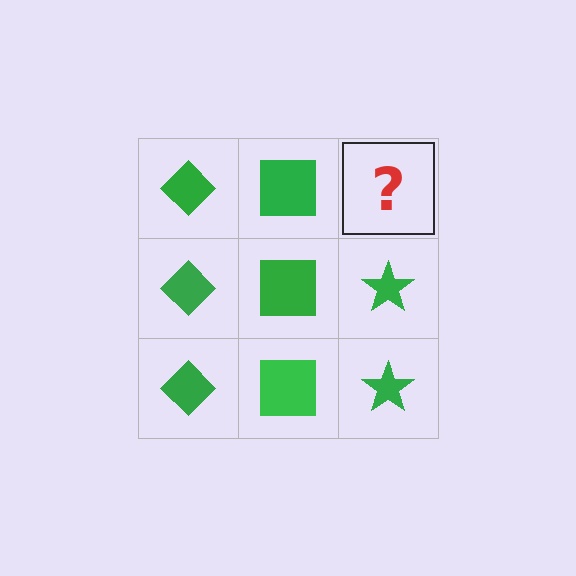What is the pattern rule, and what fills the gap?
The rule is that each column has a consistent shape. The gap should be filled with a green star.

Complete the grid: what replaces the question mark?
The question mark should be replaced with a green star.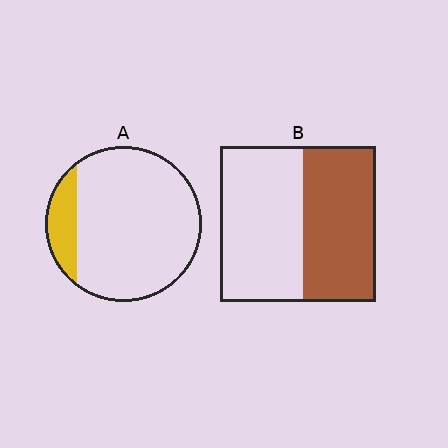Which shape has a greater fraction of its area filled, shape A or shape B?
Shape B.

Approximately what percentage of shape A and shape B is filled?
A is approximately 15% and B is approximately 45%.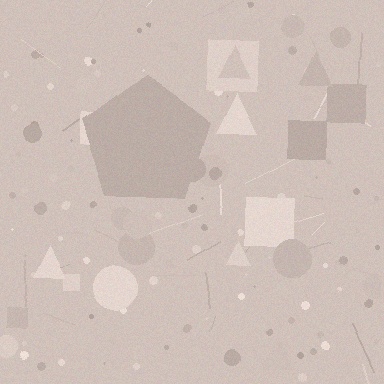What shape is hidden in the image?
A pentagon is hidden in the image.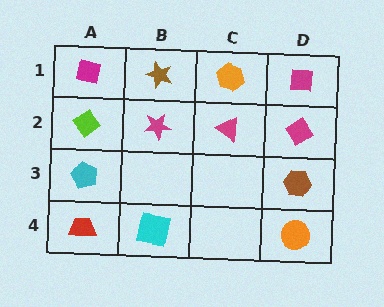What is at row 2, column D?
A magenta diamond.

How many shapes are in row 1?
4 shapes.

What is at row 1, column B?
A brown star.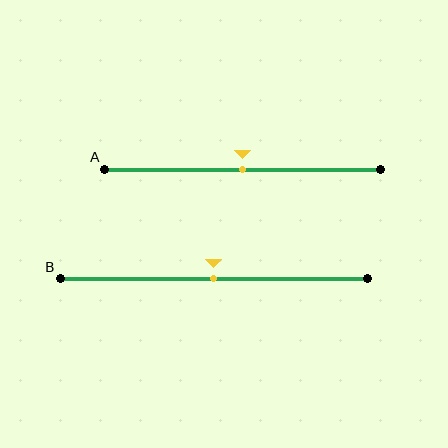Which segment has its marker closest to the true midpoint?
Segment A has its marker closest to the true midpoint.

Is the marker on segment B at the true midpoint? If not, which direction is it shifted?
Yes, the marker on segment B is at the true midpoint.